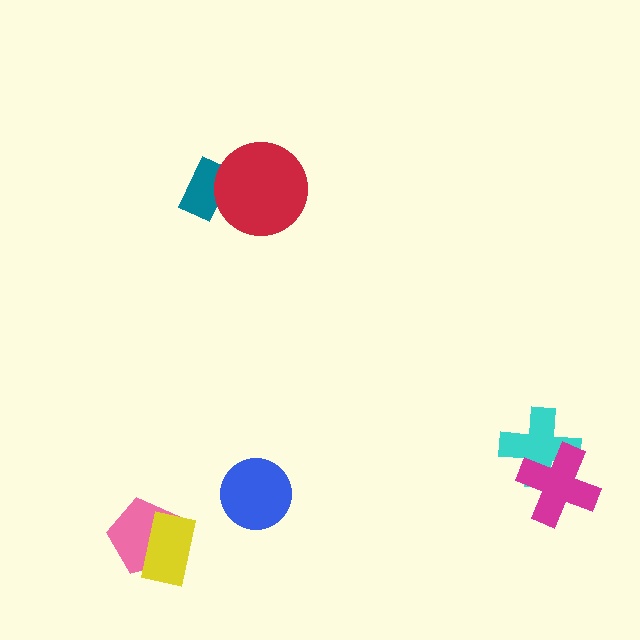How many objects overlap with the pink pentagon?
1 object overlaps with the pink pentagon.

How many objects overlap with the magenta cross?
1 object overlaps with the magenta cross.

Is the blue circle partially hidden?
No, no other shape covers it.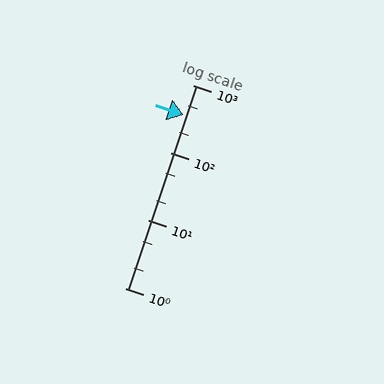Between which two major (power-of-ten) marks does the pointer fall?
The pointer is between 100 and 1000.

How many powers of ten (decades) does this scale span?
The scale spans 3 decades, from 1 to 1000.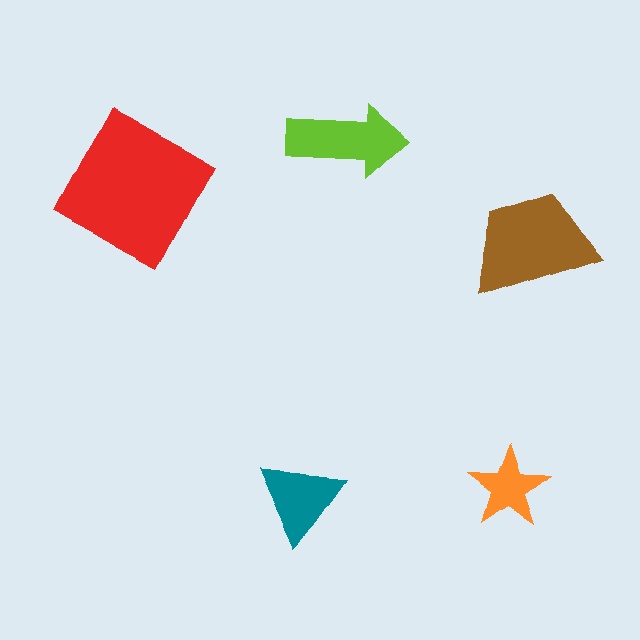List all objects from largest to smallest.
The red square, the brown trapezoid, the lime arrow, the teal triangle, the orange star.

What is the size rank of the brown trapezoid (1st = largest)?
2nd.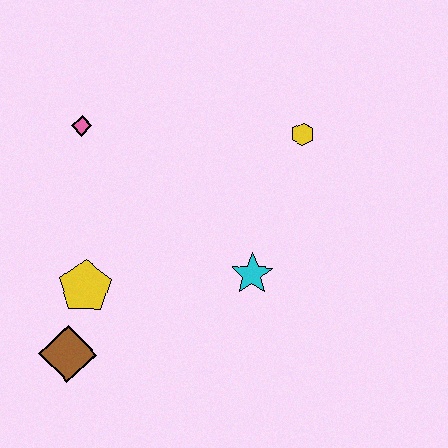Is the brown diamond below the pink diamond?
Yes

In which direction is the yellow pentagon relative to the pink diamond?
The yellow pentagon is below the pink diamond.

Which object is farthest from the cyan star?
The pink diamond is farthest from the cyan star.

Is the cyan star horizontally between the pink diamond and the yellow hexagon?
Yes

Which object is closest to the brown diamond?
The yellow pentagon is closest to the brown diamond.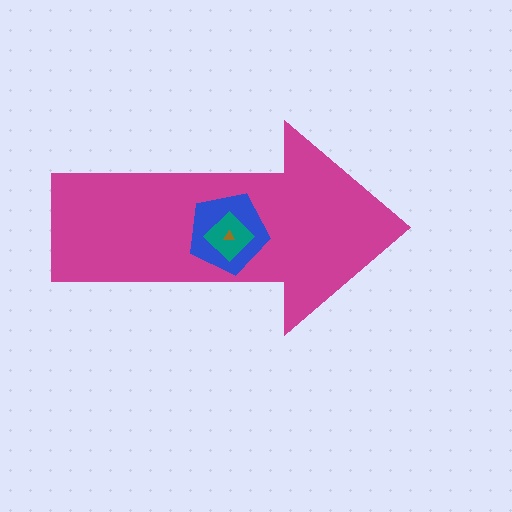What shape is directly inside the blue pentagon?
The teal diamond.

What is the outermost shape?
The magenta arrow.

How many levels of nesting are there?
4.